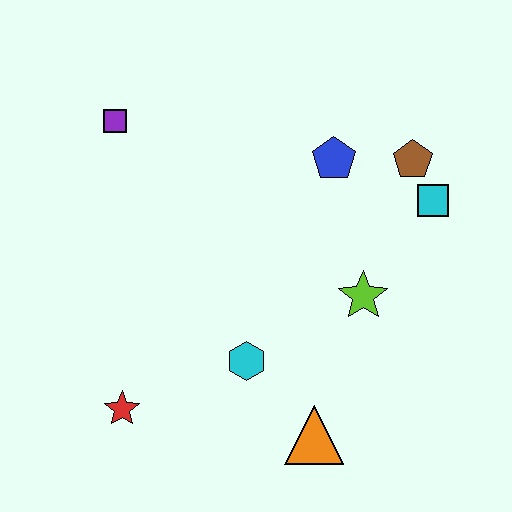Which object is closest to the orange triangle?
The cyan hexagon is closest to the orange triangle.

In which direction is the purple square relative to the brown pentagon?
The purple square is to the left of the brown pentagon.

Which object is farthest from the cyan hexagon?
The purple square is farthest from the cyan hexagon.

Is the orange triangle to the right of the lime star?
No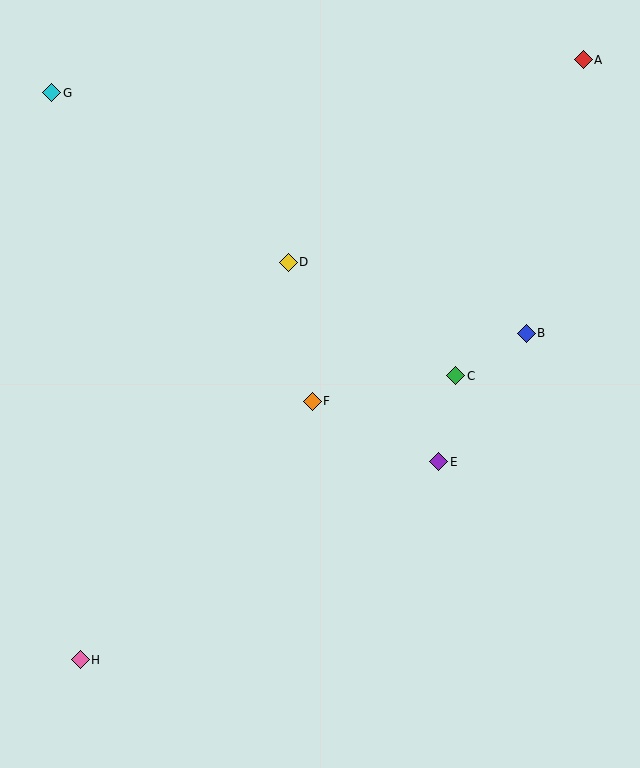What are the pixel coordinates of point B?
Point B is at (526, 333).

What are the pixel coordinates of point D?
Point D is at (288, 262).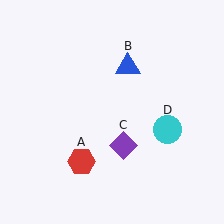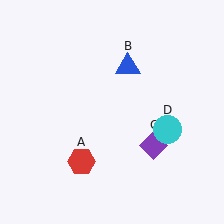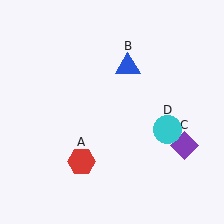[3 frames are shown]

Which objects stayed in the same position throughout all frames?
Red hexagon (object A) and blue triangle (object B) and cyan circle (object D) remained stationary.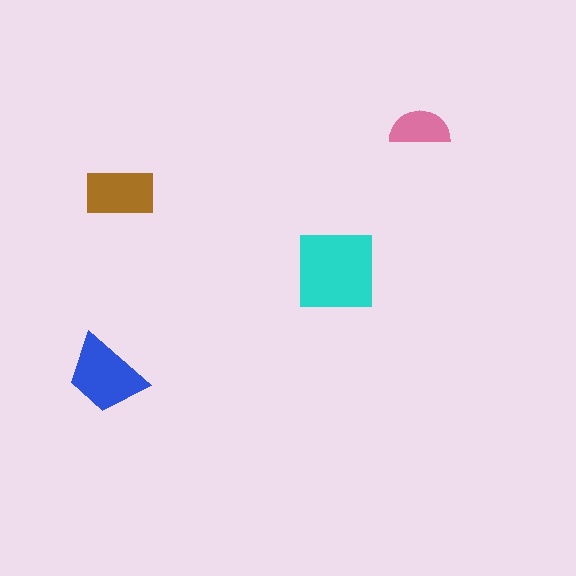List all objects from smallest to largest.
The pink semicircle, the brown rectangle, the blue trapezoid, the cyan square.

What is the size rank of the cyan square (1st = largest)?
1st.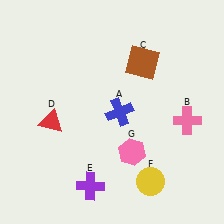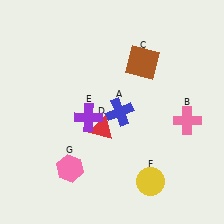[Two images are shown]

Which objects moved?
The objects that moved are: the red triangle (D), the purple cross (E), the pink hexagon (G).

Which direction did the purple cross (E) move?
The purple cross (E) moved up.